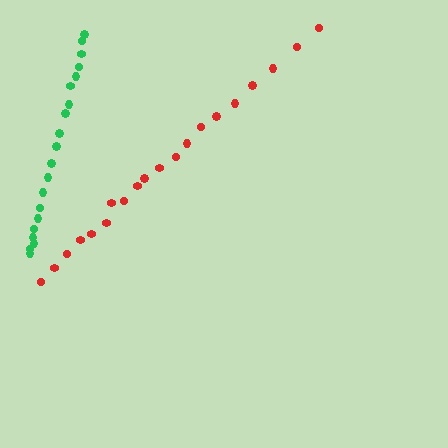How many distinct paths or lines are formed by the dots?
There are 2 distinct paths.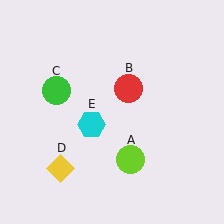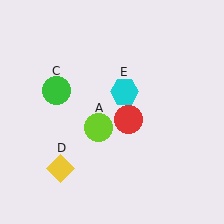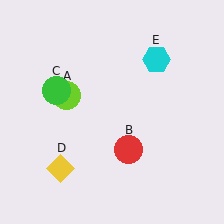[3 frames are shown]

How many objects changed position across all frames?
3 objects changed position: lime circle (object A), red circle (object B), cyan hexagon (object E).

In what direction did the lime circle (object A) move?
The lime circle (object A) moved up and to the left.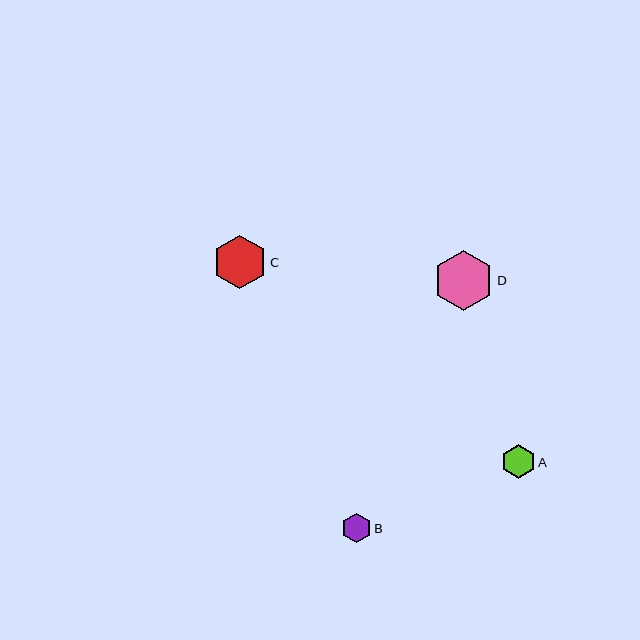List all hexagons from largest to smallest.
From largest to smallest: D, C, A, B.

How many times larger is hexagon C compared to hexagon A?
Hexagon C is approximately 1.6 times the size of hexagon A.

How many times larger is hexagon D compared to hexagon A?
Hexagon D is approximately 1.8 times the size of hexagon A.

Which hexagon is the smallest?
Hexagon B is the smallest with a size of approximately 29 pixels.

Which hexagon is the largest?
Hexagon D is the largest with a size of approximately 61 pixels.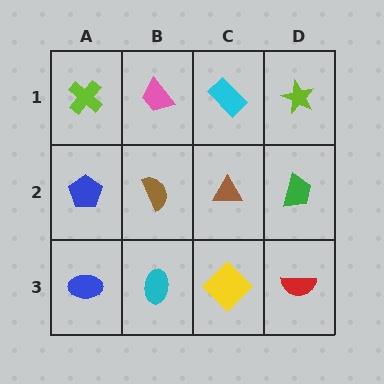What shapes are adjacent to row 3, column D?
A green trapezoid (row 2, column D), a yellow diamond (row 3, column C).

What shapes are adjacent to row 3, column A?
A blue pentagon (row 2, column A), a cyan ellipse (row 3, column B).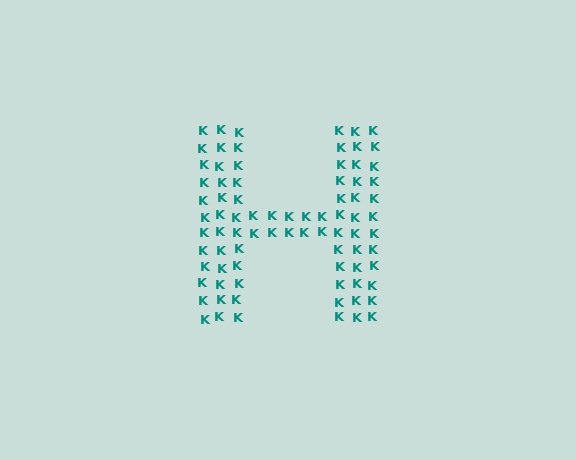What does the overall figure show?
The overall figure shows the letter H.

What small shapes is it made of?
It is made of small letter K's.